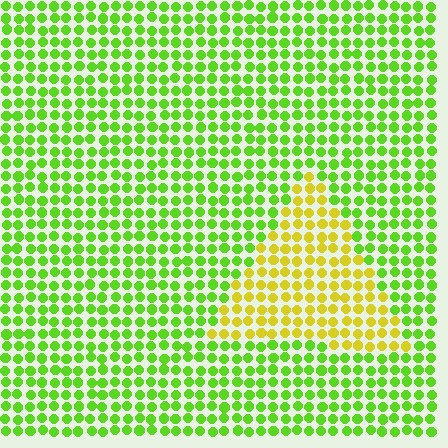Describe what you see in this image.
The image is filled with small lime elements in a uniform arrangement. A triangle-shaped region is visible where the elements are tinted to a slightly different hue, forming a subtle color boundary.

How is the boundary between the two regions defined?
The boundary is defined purely by a slight shift in hue (about 45 degrees). Spacing, size, and orientation are identical on both sides.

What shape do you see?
I see a triangle.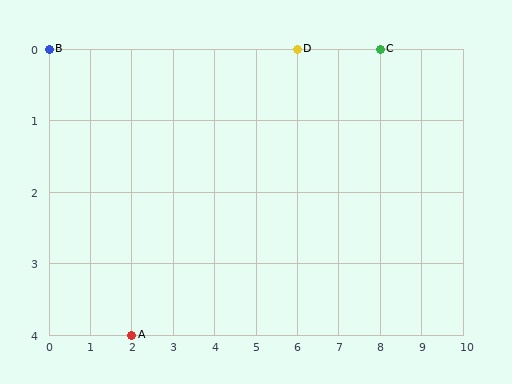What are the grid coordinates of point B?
Point B is at grid coordinates (0, 0).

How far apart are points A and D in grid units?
Points A and D are 4 columns and 4 rows apart (about 5.7 grid units diagonally).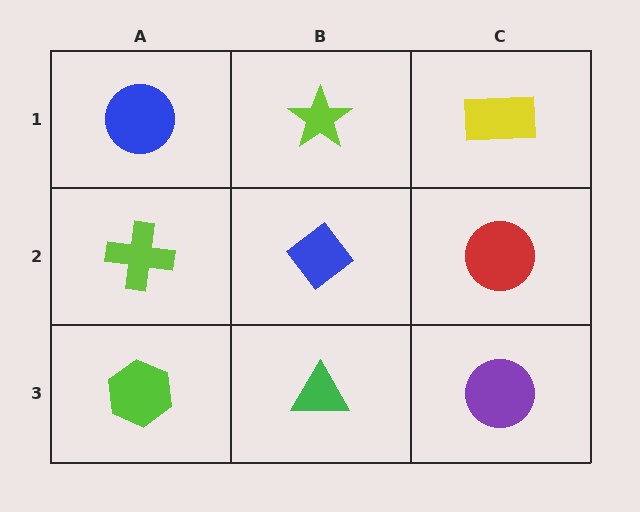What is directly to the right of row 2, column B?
A red circle.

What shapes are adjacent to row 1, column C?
A red circle (row 2, column C), a lime star (row 1, column B).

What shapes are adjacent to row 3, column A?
A lime cross (row 2, column A), a green triangle (row 3, column B).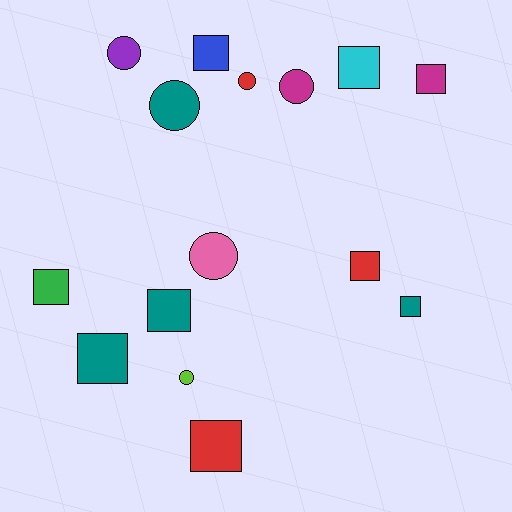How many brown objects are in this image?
There are no brown objects.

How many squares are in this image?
There are 9 squares.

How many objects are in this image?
There are 15 objects.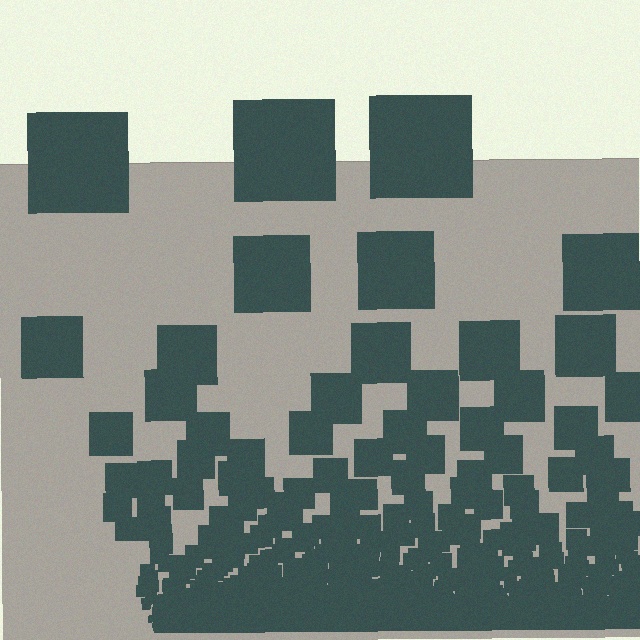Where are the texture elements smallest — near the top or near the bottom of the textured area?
Near the bottom.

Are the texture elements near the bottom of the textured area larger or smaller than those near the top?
Smaller. The gradient is inverted — elements near the bottom are smaller and denser.